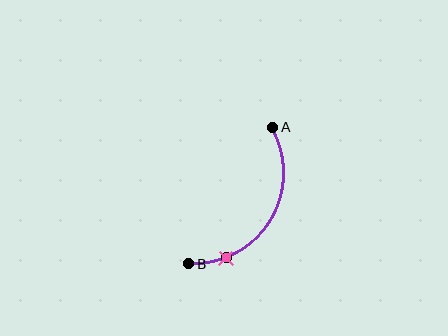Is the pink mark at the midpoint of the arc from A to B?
No. The pink mark lies on the arc but is closer to endpoint B. The arc midpoint would be at the point on the curve equidistant along the arc from both A and B.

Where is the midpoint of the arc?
The arc midpoint is the point on the curve farthest from the straight line joining A and B. It sits to the right of that line.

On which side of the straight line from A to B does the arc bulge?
The arc bulges to the right of the straight line connecting A and B.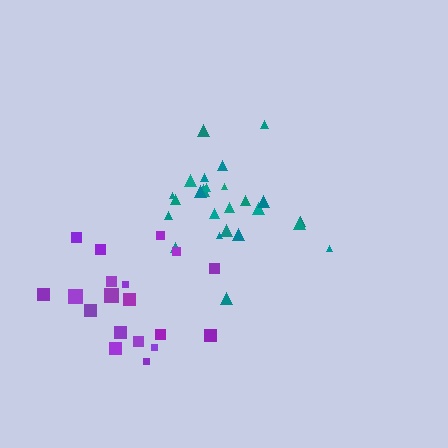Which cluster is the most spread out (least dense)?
Teal.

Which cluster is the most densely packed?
Purple.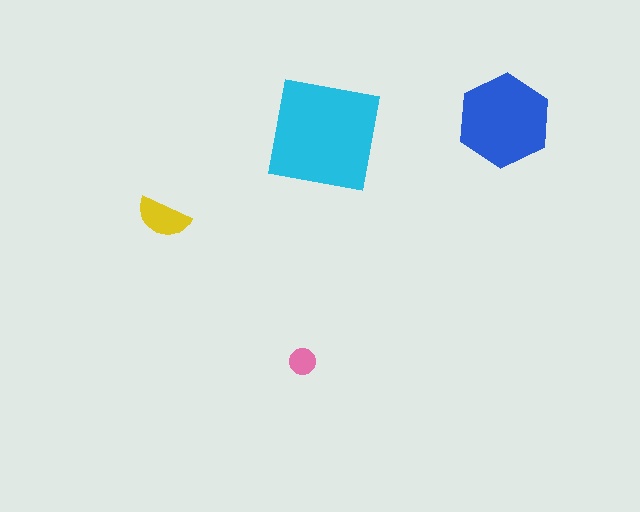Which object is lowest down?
The pink circle is bottommost.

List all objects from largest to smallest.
The cyan square, the blue hexagon, the yellow semicircle, the pink circle.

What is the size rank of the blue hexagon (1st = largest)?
2nd.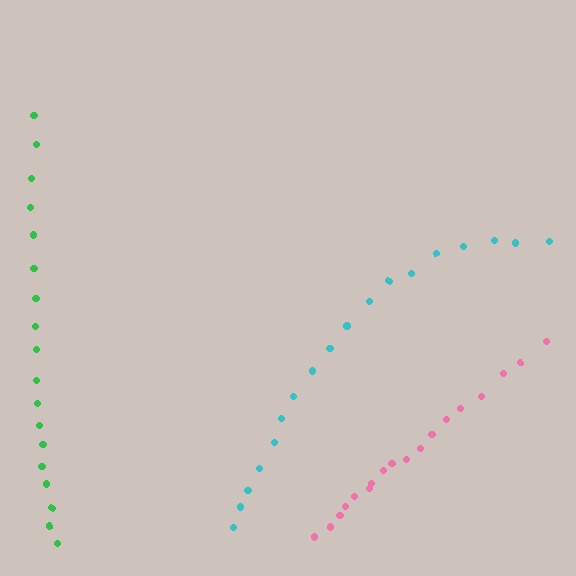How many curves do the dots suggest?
There are 3 distinct paths.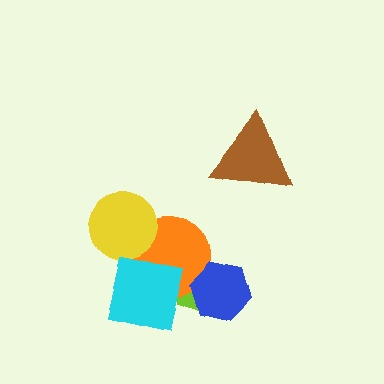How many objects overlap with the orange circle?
4 objects overlap with the orange circle.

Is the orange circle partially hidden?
Yes, it is partially covered by another shape.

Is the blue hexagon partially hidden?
No, no other shape covers it.